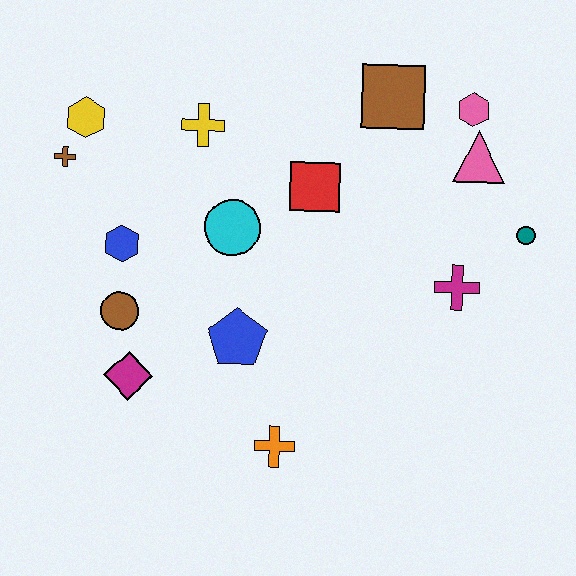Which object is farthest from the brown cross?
The teal circle is farthest from the brown cross.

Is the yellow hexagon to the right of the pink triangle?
No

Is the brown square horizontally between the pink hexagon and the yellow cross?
Yes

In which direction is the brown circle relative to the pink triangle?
The brown circle is to the left of the pink triangle.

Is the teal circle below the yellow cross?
Yes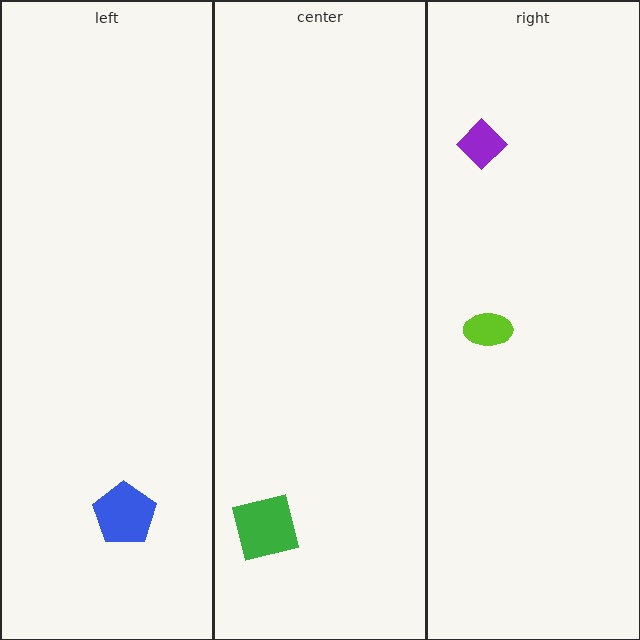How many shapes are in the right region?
2.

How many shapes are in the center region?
1.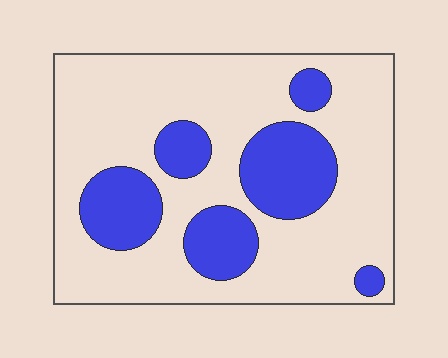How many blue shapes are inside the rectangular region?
6.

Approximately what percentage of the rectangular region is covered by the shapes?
Approximately 25%.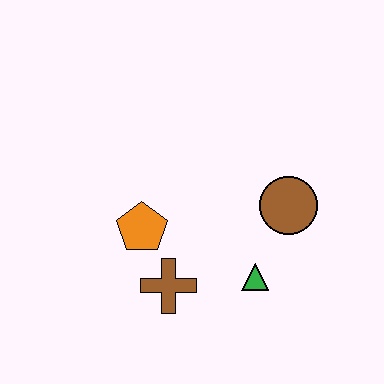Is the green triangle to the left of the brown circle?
Yes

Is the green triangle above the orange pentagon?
No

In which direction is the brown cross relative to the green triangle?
The brown cross is to the left of the green triangle.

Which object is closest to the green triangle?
The brown circle is closest to the green triangle.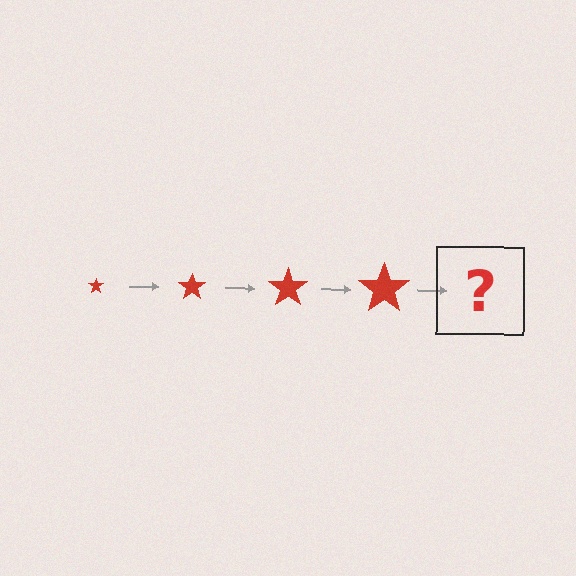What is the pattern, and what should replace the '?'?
The pattern is that the star gets progressively larger each step. The '?' should be a red star, larger than the previous one.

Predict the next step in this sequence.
The next step is a red star, larger than the previous one.